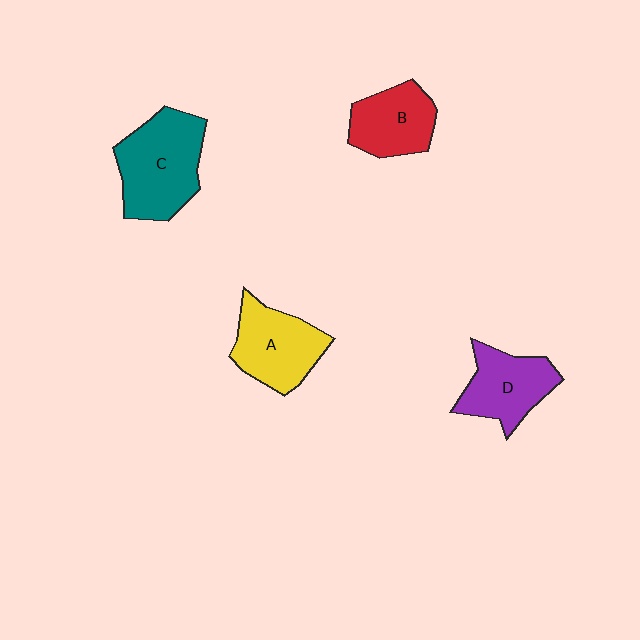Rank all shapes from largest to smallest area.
From largest to smallest: C (teal), A (yellow), D (purple), B (red).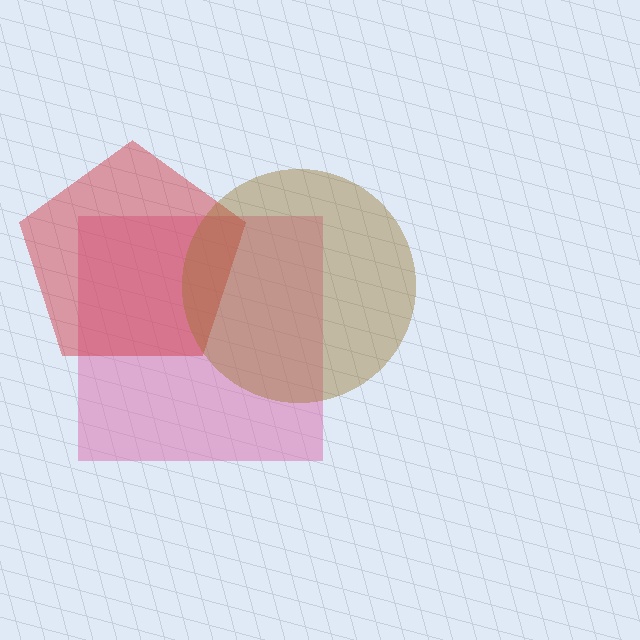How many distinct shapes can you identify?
There are 3 distinct shapes: a pink square, a red pentagon, a brown circle.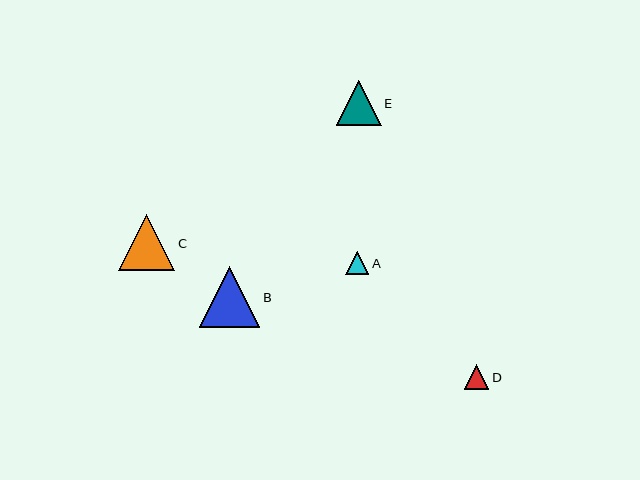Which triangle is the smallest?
Triangle A is the smallest with a size of approximately 23 pixels.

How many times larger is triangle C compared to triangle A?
Triangle C is approximately 2.4 times the size of triangle A.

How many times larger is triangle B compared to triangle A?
Triangle B is approximately 2.6 times the size of triangle A.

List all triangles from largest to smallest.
From largest to smallest: B, C, E, D, A.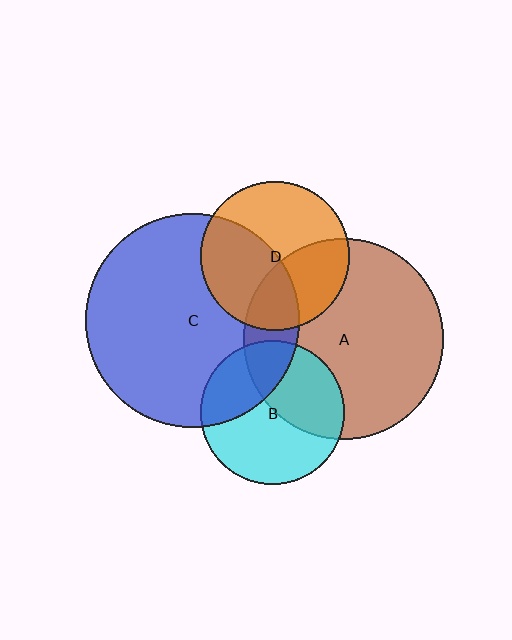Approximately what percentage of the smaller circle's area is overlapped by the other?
Approximately 40%.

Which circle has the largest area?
Circle C (blue).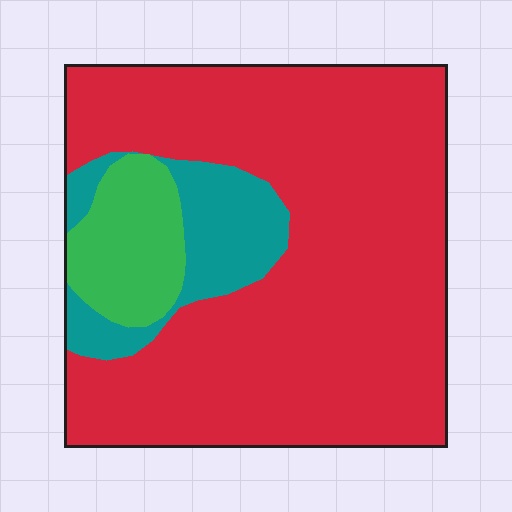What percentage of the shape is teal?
Teal covers roughly 15% of the shape.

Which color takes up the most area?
Red, at roughly 75%.